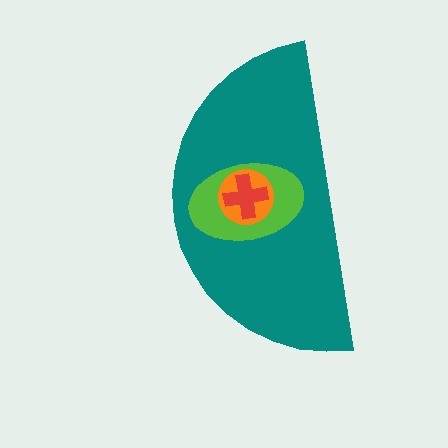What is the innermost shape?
The red cross.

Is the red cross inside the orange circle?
Yes.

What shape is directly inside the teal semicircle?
The lime ellipse.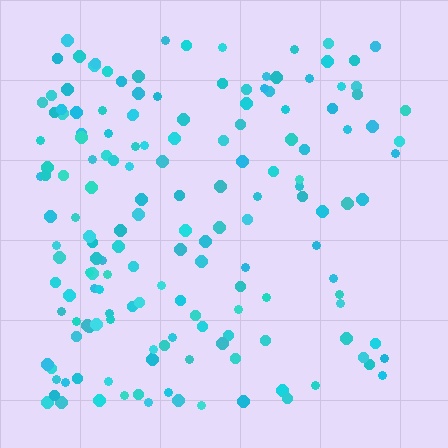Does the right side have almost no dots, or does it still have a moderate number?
Still a moderate number, just noticeably fewer than the left.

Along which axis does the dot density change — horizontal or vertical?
Horizontal.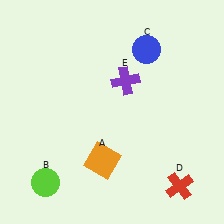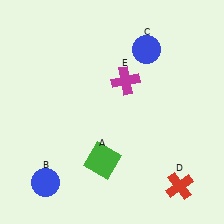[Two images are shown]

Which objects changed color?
A changed from orange to green. B changed from lime to blue. E changed from purple to magenta.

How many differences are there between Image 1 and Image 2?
There are 3 differences between the two images.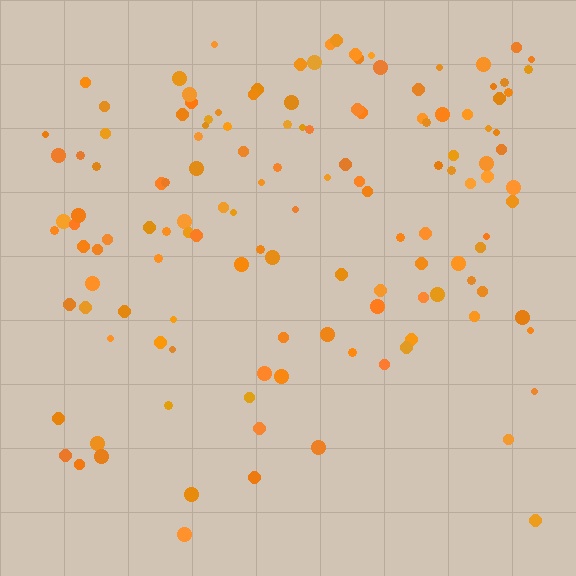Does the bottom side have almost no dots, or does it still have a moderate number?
Still a moderate number, just noticeably fewer than the top.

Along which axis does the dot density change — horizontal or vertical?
Vertical.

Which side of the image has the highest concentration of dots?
The top.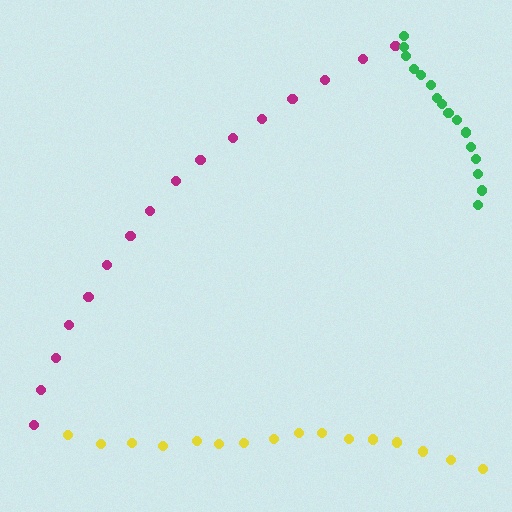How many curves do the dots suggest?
There are 3 distinct paths.